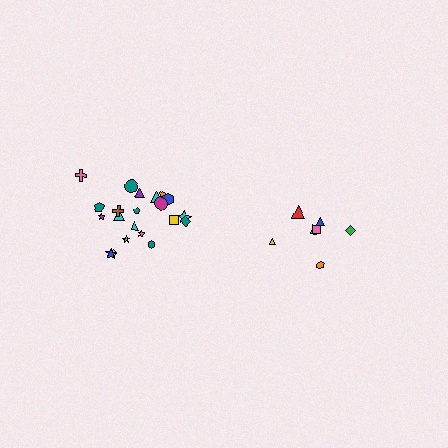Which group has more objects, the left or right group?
The left group.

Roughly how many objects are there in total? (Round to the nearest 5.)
Roughly 30 objects in total.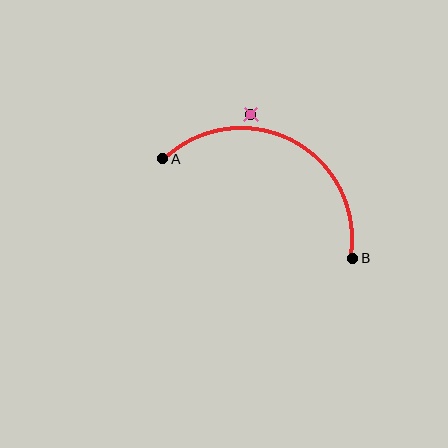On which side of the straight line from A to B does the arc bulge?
The arc bulges above the straight line connecting A and B.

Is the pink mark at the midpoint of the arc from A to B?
No — the pink mark does not lie on the arc at all. It sits slightly outside the curve.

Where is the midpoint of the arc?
The arc midpoint is the point on the curve farthest from the straight line joining A and B. It sits above that line.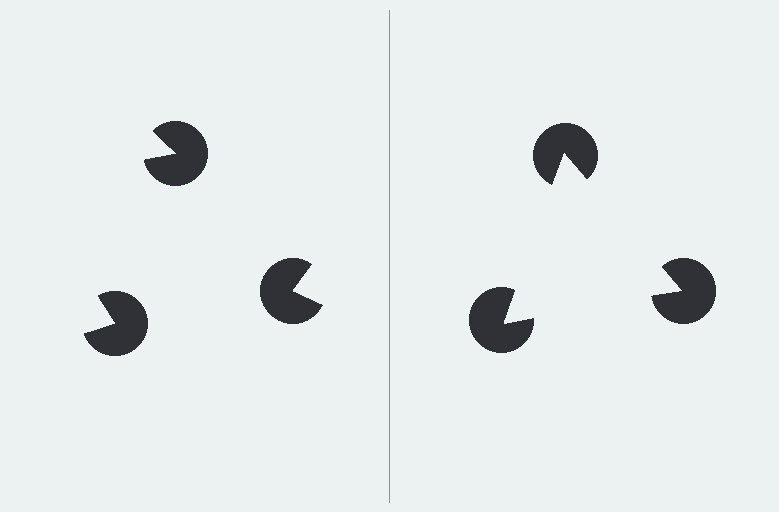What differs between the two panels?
The pac-man discs are positioned identically on both sides; only the wedge orientations differ. On the right they align to a triangle; on the left they are misaligned.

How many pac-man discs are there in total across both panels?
6 — 3 on each side.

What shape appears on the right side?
An illusory triangle.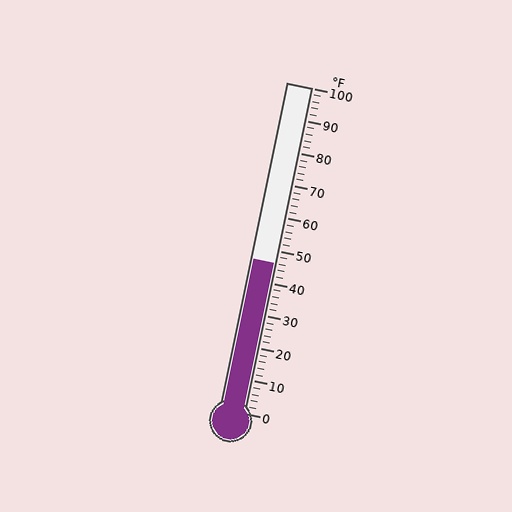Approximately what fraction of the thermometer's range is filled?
The thermometer is filled to approximately 45% of its range.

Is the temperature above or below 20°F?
The temperature is above 20°F.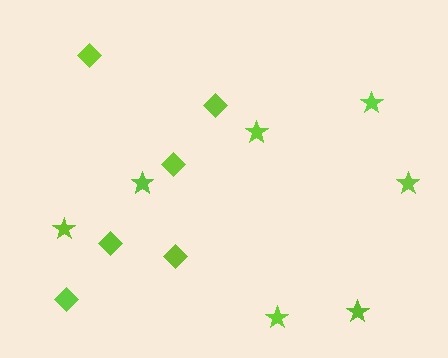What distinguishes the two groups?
There are 2 groups: one group of diamonds (6) and one group of stars (7).